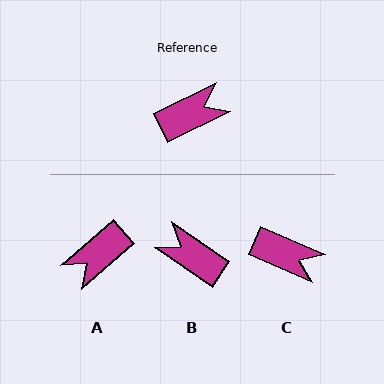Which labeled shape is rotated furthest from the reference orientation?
A, about 165 degrees away.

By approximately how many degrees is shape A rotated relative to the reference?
Approximately 165 degrees clockwise.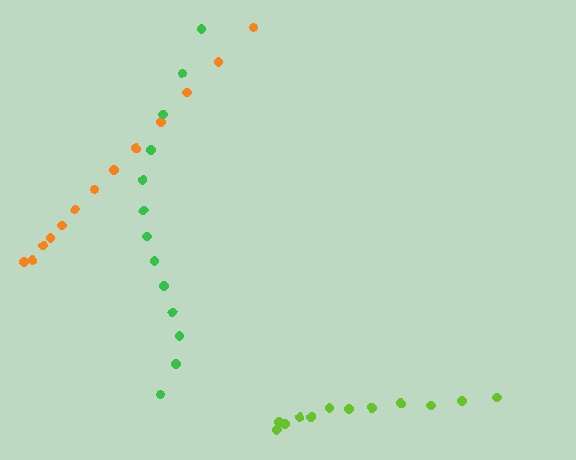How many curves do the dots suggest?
There are 3 distinct paths.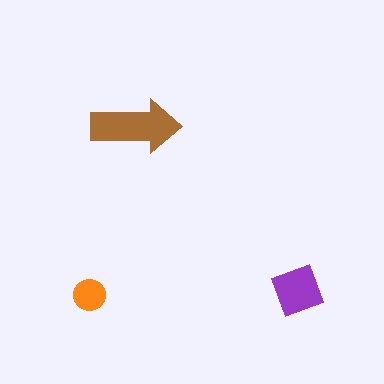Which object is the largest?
The brown arrow.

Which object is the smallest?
The orange circle.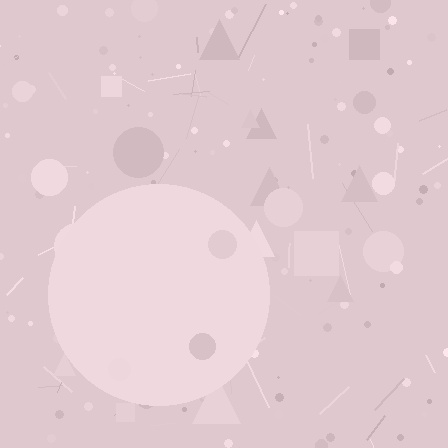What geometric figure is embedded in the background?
A circle is embedded in the background.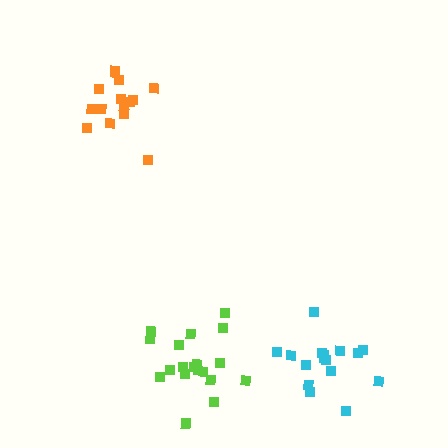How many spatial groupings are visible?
There are 3 spatial groupings.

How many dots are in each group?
Group 1: 19 dots, Group 2: 15 dots, Group 3: 16 dots (50 total).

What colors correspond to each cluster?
The clusters are colored: lime, orange, cyan.